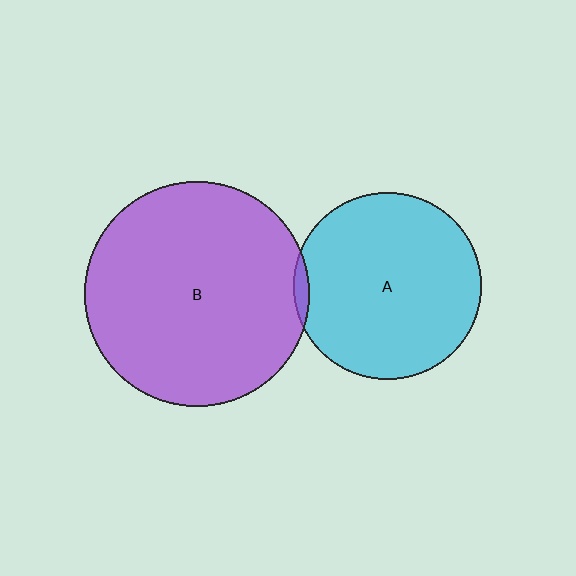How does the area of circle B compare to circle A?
Approximately 1.4 times.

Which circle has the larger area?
Circle B (purple).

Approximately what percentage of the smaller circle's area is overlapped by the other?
Approximately 5%.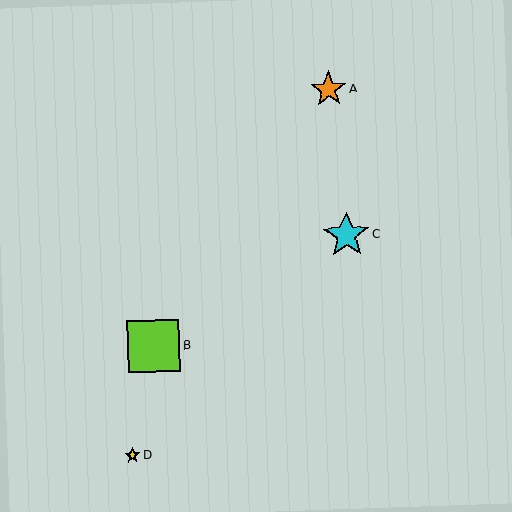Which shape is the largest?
The lime square (labeled B) is the largest.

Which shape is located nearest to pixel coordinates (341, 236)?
The cyan star (labeled C) at (346, 235) is nearest to that location.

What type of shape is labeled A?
Shape A is an orange star.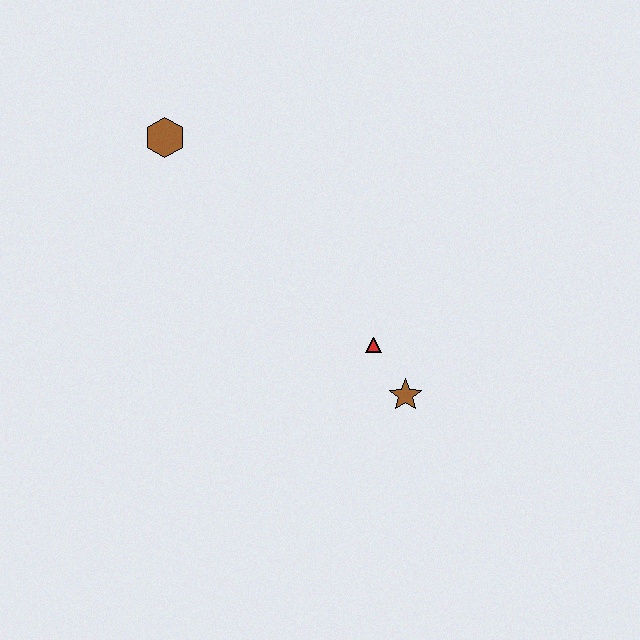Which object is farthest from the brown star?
The brown hexagon is farthest from the brown star.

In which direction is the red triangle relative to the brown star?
The red triangle is above the brown star.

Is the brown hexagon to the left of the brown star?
Yes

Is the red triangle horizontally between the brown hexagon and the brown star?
Yes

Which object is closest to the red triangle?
The brown star is closest to the red triangle.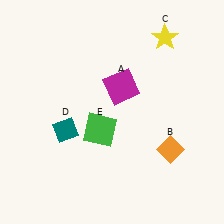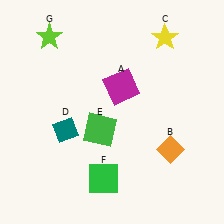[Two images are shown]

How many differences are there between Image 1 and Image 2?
There are 2 differences between the two images.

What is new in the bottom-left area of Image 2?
A green square (F) was added in the bottom-left area of Image 2.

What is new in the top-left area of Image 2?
A lime star (G) was added in the top-left area of Image 2.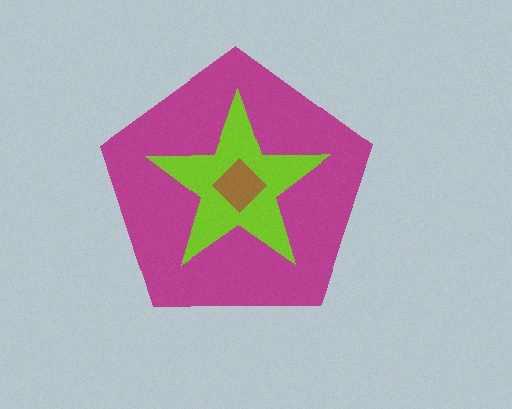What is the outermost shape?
The magenta pentagon.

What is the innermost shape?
The brown diamond.